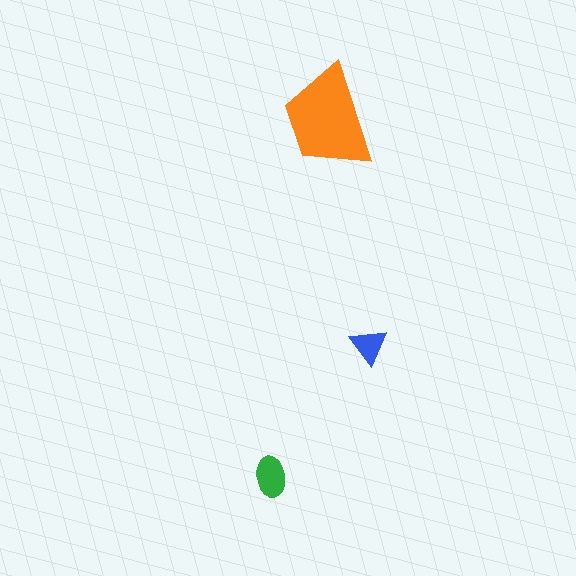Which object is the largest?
The orange trapezoid.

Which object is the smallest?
The blue triangle.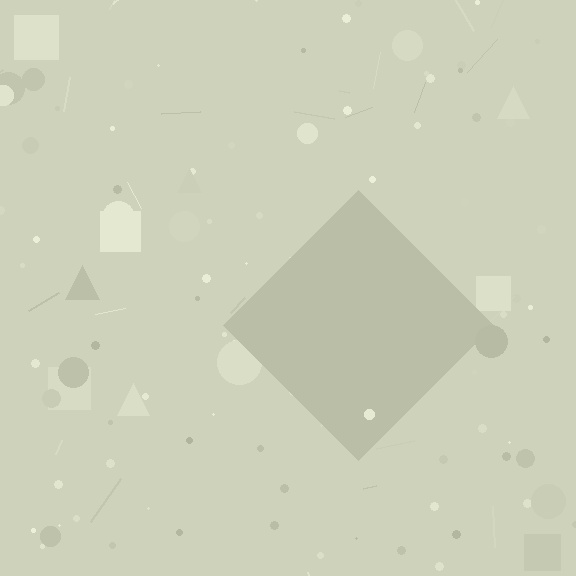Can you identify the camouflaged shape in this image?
The camouflaged shape is a diamond.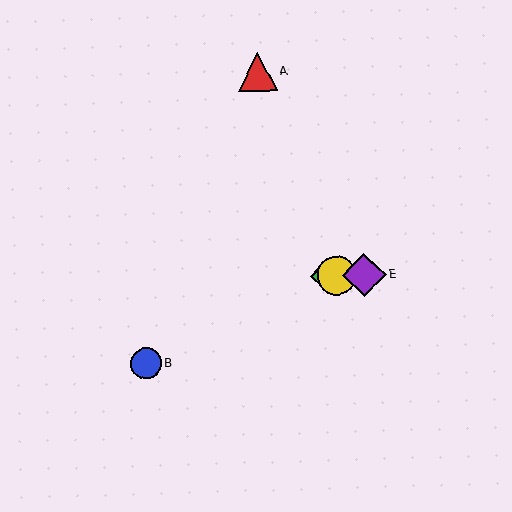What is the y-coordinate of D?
Object D is at y≈276.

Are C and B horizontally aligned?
No, C is at y≈276 and B is at y≈363.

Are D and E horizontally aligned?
Yes, both are at y≈276.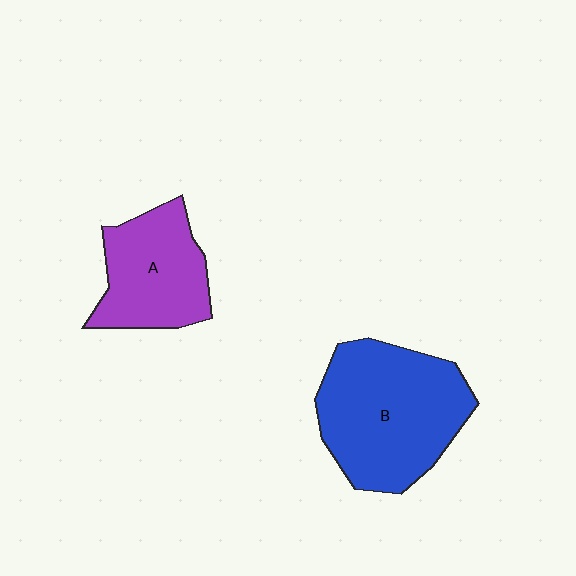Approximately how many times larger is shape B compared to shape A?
Approximately 1.5 times.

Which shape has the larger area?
Shape B (blue).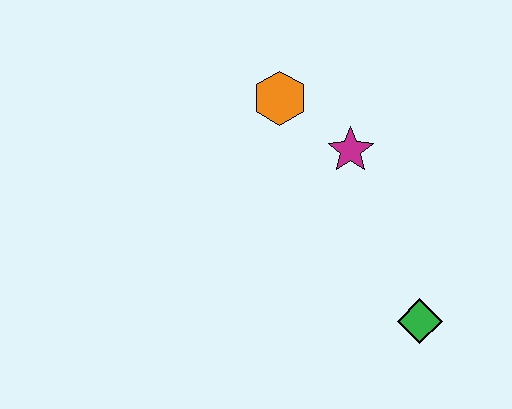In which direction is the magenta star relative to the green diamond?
The magenta star is above the green diamond.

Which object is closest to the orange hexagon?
The magenta star is closest to the orange hexagon.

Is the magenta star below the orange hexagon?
Yes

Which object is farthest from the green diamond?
The orange hexagon is farthest from the green diamond.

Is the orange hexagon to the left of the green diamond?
Yes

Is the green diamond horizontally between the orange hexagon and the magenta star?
No